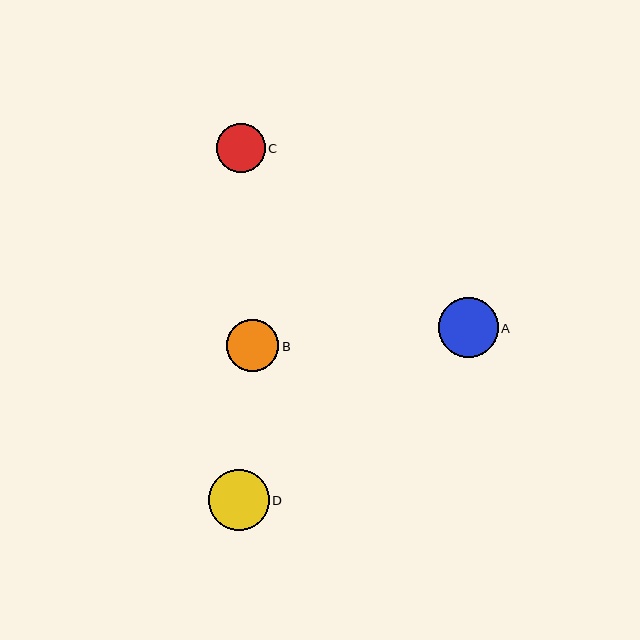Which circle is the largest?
Circle D is the largest with a size of approximately 61 pixels.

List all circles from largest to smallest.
From largest to smallest: D, A, B, C.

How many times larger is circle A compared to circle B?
Circle A is approximately 1.2 times the size of circle B.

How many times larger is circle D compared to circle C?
Circle D is approximately 1.2 times the size of circle C.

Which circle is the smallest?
Circle C is the smallest with a size of approximately 49 pixels.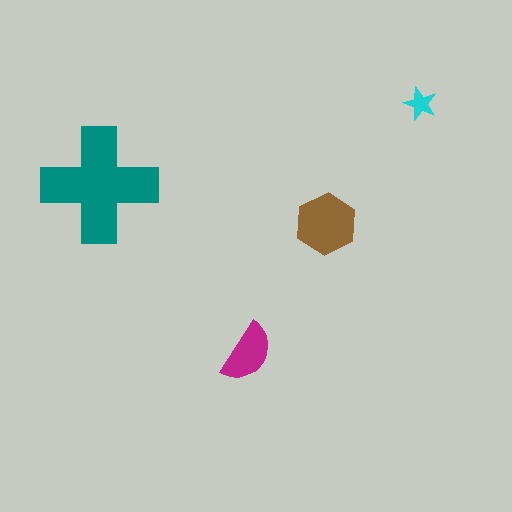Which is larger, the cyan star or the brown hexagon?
The brown hexagon.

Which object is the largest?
The teal cross.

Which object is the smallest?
The cyan star.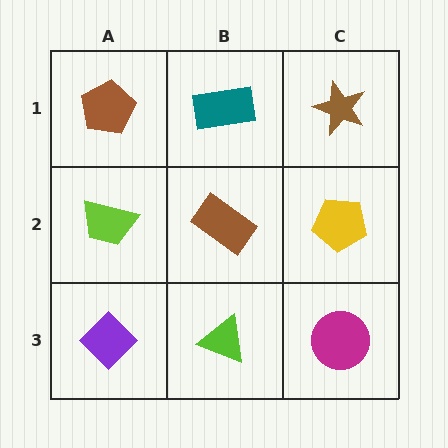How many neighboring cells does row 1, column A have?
2.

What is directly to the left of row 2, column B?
A lime trapezoid.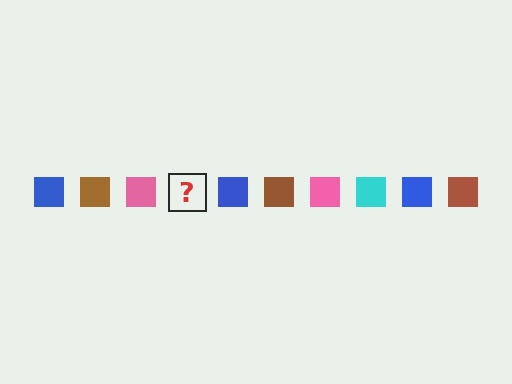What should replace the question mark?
The question mark should be replaced with a cyan square.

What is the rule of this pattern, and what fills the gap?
The rule is that the pattern cycles through blue, brown, pink, cyan squares. The gap should be filled with a cyan square.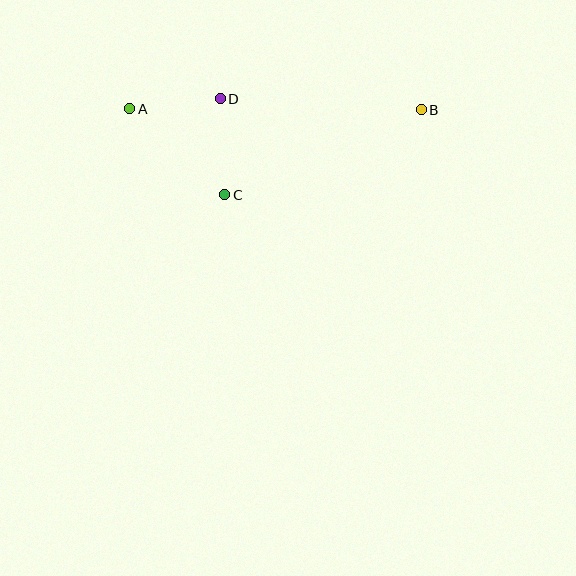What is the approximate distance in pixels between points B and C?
The distance between B and C is approximately 214 pixels.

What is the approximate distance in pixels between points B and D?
The distance between B and D is approximately 201 pixels.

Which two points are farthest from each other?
Points A and B are farthest from each other.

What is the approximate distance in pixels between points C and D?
The distance between C and D is approximately 96 pixels.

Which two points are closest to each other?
Points A and D are closest to each other.